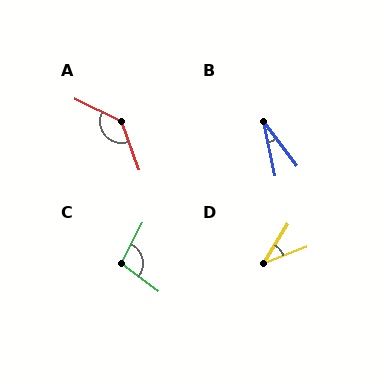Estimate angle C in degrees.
Approximately 99 degrees.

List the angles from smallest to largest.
B (24°), D (37°), C (99°), A (136°).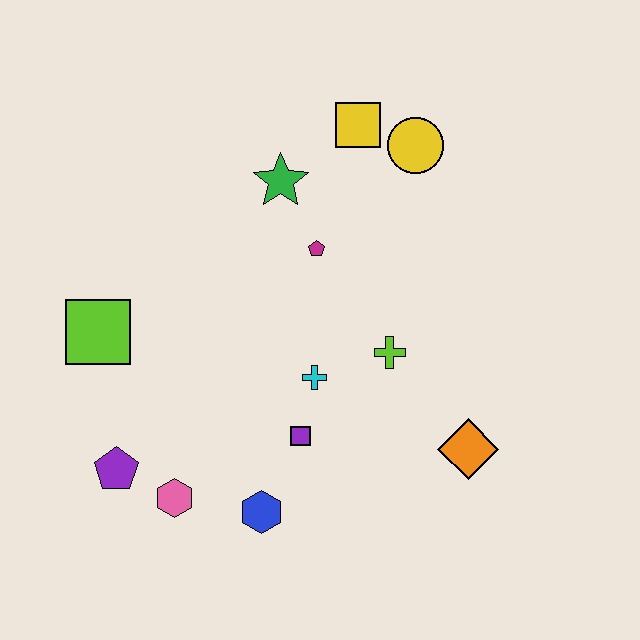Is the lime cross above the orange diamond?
Yes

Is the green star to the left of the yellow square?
Yes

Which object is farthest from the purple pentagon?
The yellow circle is farthest from the purple pentagon.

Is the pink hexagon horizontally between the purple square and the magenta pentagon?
No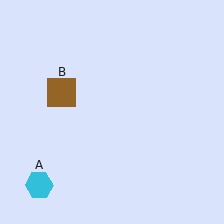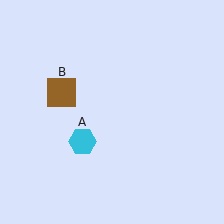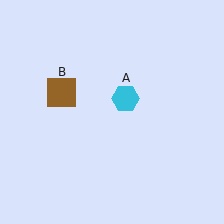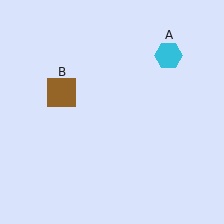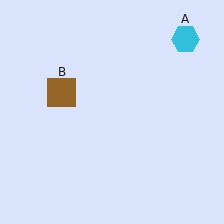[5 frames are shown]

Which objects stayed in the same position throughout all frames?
Brown square (object B) remained stationary.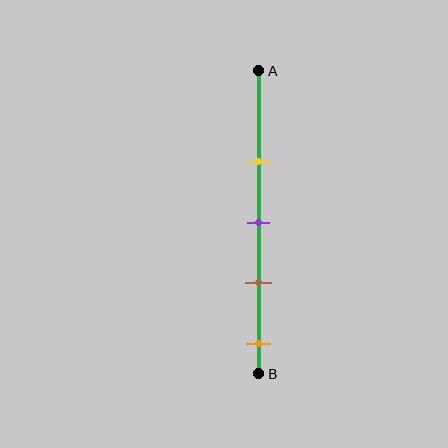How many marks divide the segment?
There are 4 marks dividing the segment.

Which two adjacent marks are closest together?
The purple and brown marks are the closest adjacent pair.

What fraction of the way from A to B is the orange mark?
The orange mark is approximately 90% (0.9) of the way from A to B.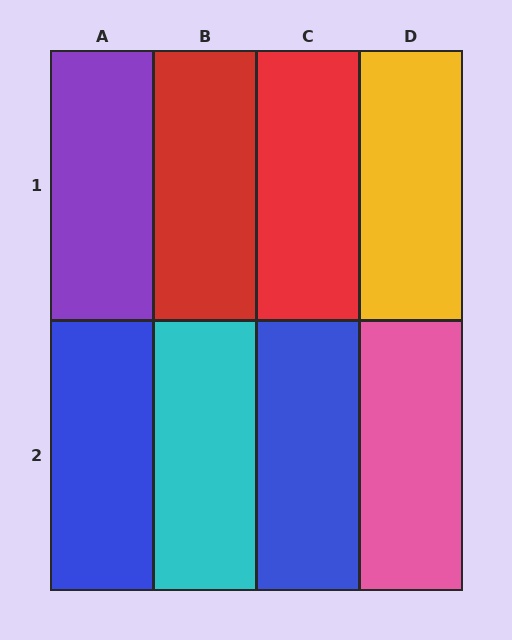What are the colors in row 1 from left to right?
Purple, red, red, yellow.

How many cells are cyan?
1 cell is cyan.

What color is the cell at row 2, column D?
Pink.